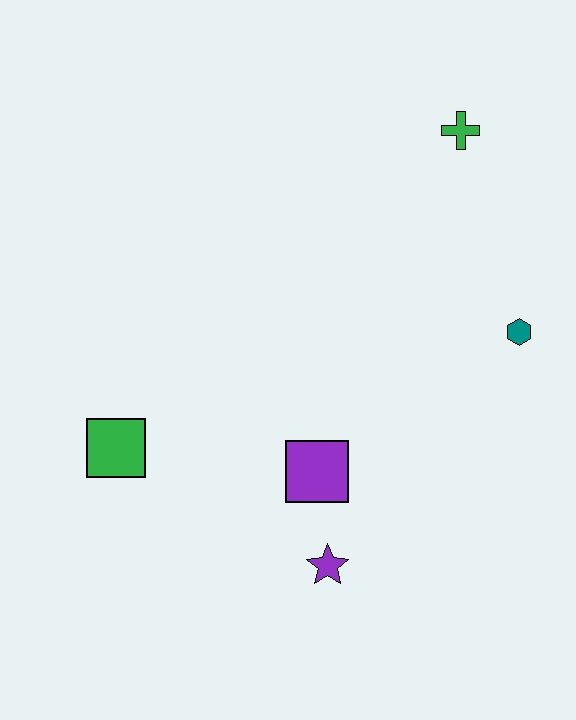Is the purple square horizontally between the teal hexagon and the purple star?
No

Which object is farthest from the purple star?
The green cross is farthest from the purple star.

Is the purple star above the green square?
No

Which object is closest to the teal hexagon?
The green cross is closest to the teal hexagon.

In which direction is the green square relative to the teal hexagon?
The green square is to the left of the teal hexagon.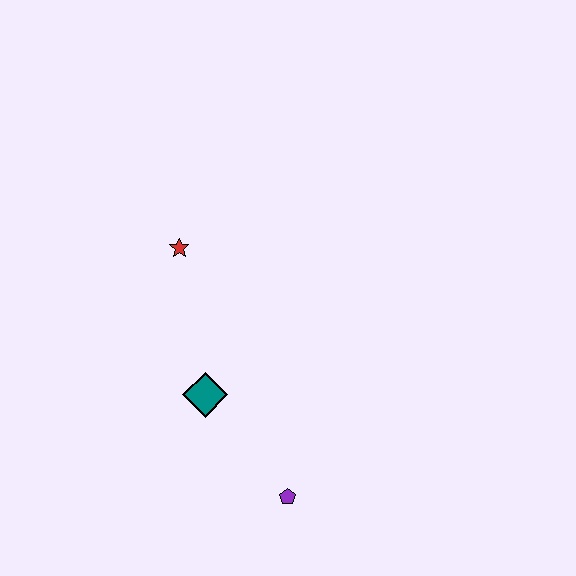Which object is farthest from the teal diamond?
The red star is farthest from the teal diamond.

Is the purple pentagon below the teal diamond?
Yes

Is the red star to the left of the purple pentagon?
Yes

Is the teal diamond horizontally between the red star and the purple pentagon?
Yes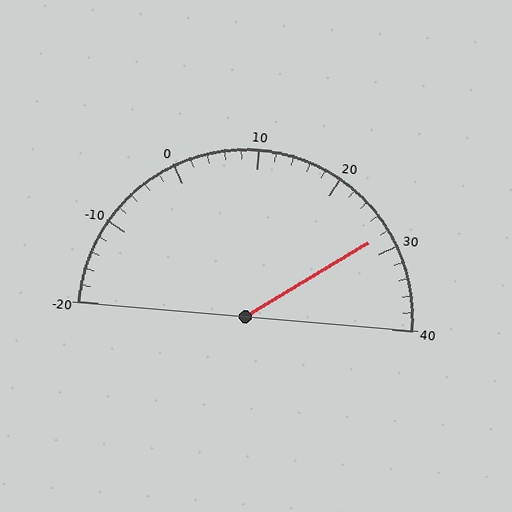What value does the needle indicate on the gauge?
The needle indicates approximately 28.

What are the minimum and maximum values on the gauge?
The gauge ranges from -20 to 40.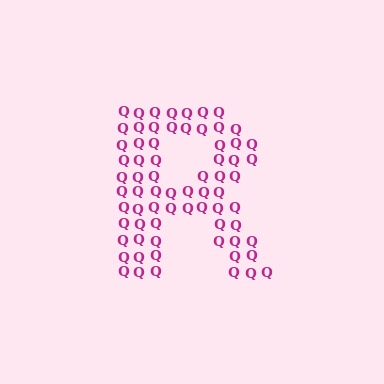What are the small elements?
The small elements are letter Q's.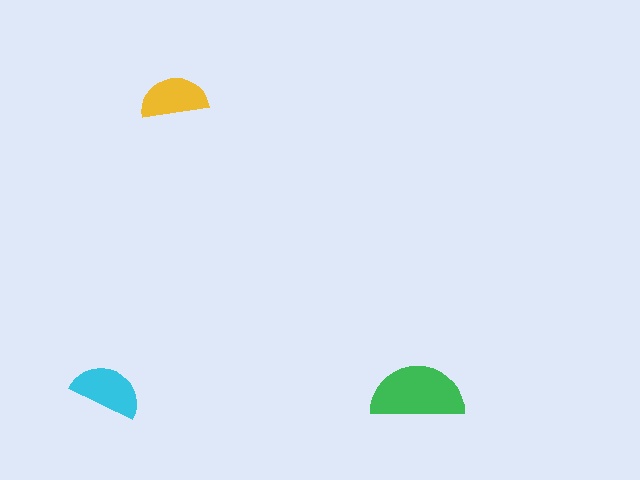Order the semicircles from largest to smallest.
the green one, the cyan one, the yellow one.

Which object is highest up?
The yellow semicircle is topmost.